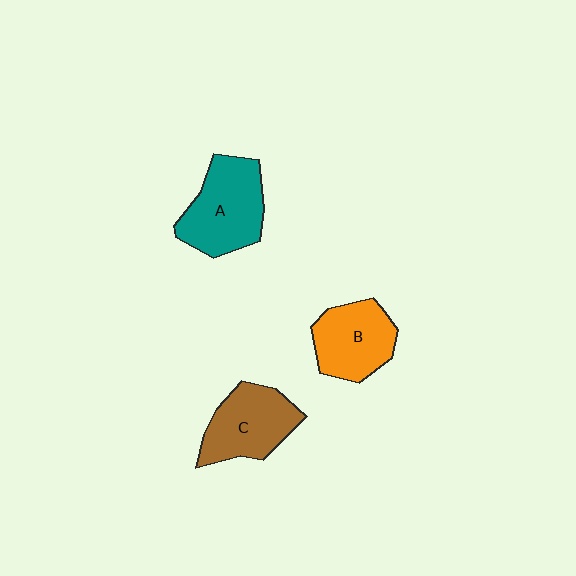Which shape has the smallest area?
Shape B (orange).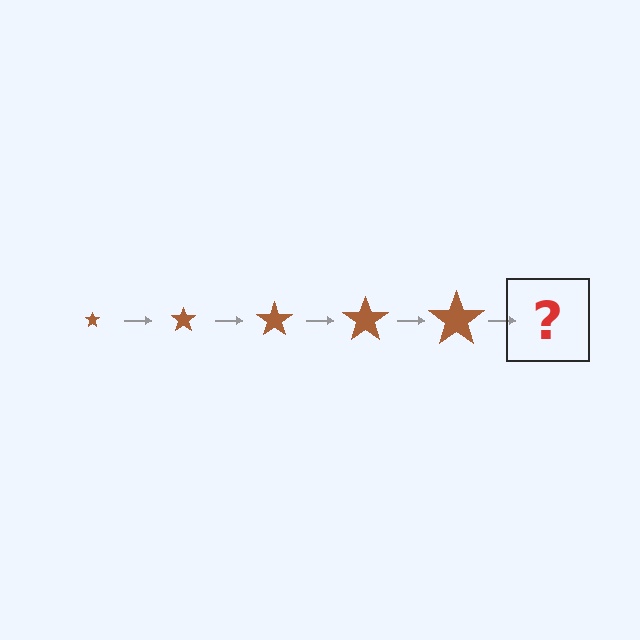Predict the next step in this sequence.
The next step is a brown star, larger than the previous one.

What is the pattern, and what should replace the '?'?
The pattern is that the star gets progressively larger each step. The '?' should be a brown star, larger than the previous one.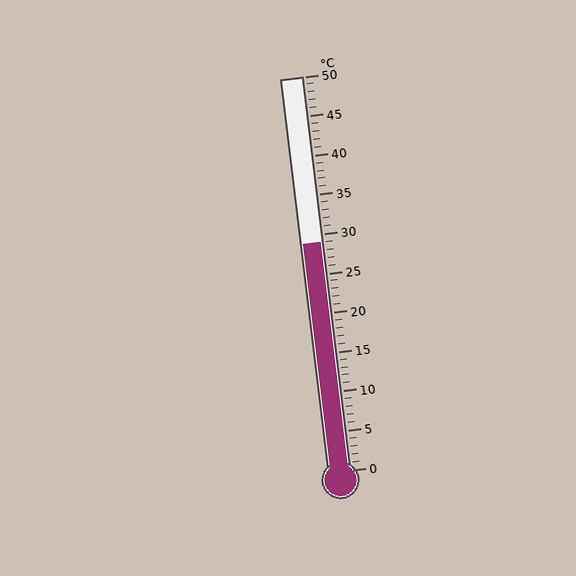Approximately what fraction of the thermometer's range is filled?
The thermometer is filled to approximately 60% of its range.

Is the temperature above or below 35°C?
The temperature is below 35°C.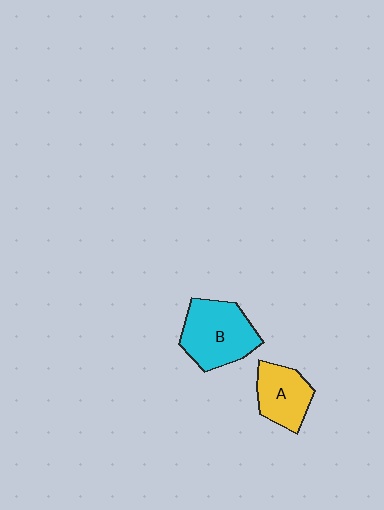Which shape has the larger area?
Shape B (cyan).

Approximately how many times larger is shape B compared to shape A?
Approximately 1.4 times.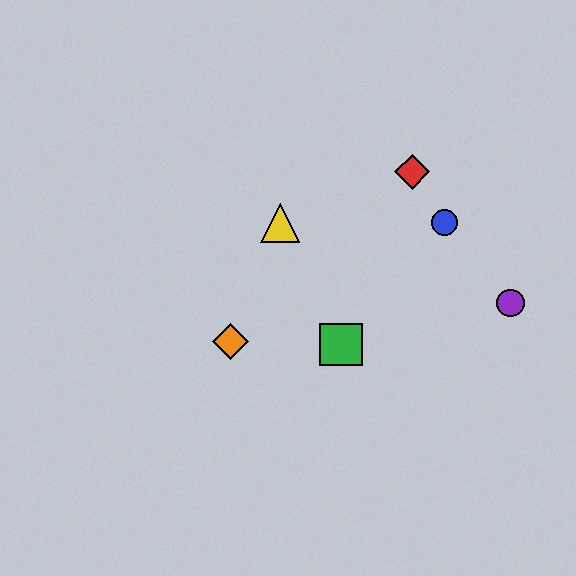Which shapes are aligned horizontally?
The blue circle, the yellow triangle are aligned horizontally.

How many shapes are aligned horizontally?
2 shapes (the blue circle, the yellow triangle) are aligned horizontally.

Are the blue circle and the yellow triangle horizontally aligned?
Yes, both are at y≈223.